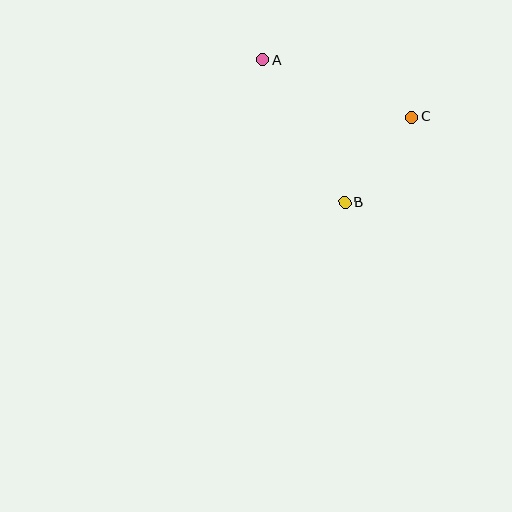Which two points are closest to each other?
Points B and C are closest to each other.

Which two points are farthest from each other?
Points A and B are farthest from each other.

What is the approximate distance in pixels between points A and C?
The distance between A and C is approximately 159 pixels.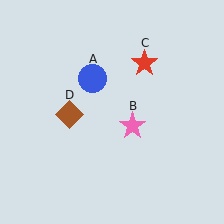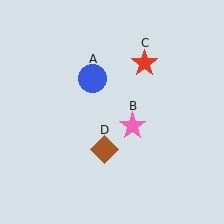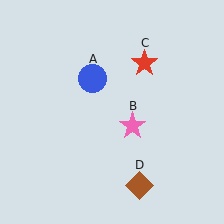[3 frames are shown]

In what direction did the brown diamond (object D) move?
The brown diamond (object D) moved down and to the right.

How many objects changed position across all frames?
1 object changed position: brown diamond (object D).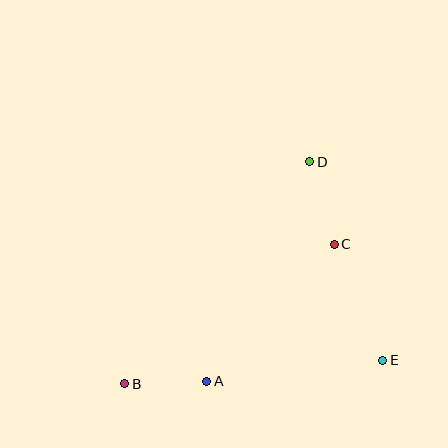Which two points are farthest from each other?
Points B and D are farthest from each other.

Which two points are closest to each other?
Points A and B are closest to each other.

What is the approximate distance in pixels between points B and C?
The distance between B and C is approximately 251 pixels.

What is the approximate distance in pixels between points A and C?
The distance between A and C is approximately 187 pixels.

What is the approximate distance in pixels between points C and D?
The distance between C and D is approximately 86 pixels.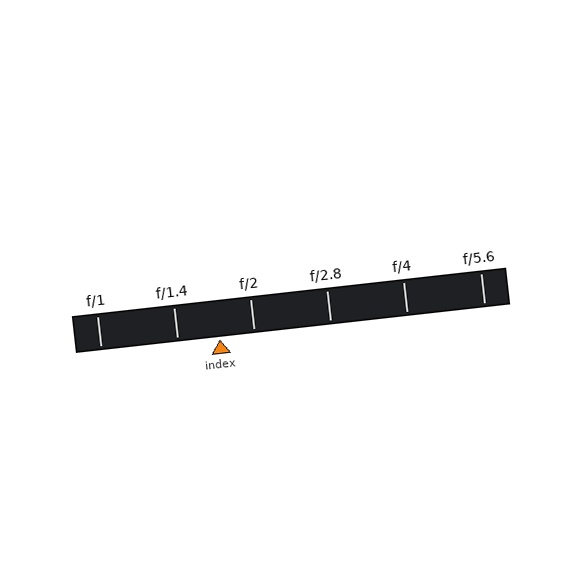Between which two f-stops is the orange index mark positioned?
The index mark is between f/1.4 and f/2.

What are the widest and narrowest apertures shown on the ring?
The widest aperture shown is f/1 and the narrowest is f/5.6.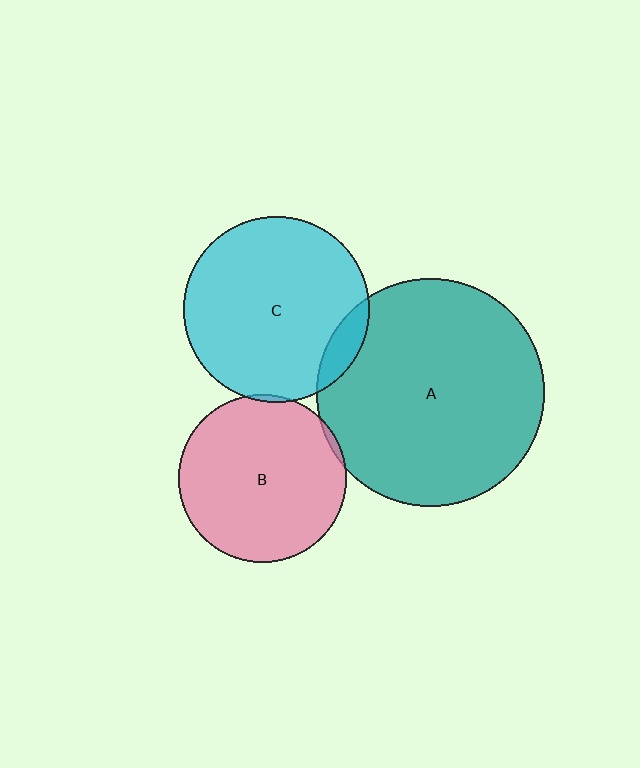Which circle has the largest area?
Circle A (teal).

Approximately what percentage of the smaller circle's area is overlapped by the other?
Approximately 5%.